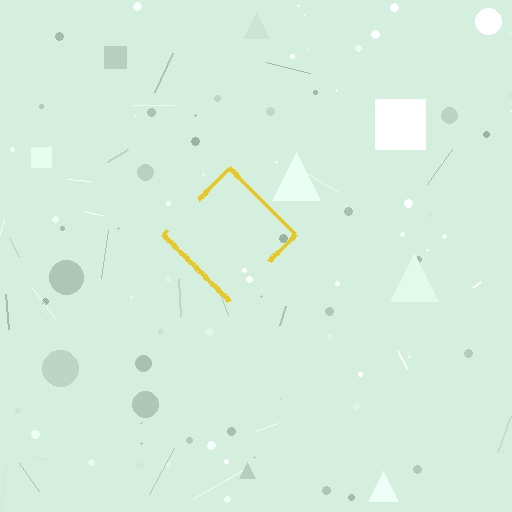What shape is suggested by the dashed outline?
The dashed outline suggests a diamond.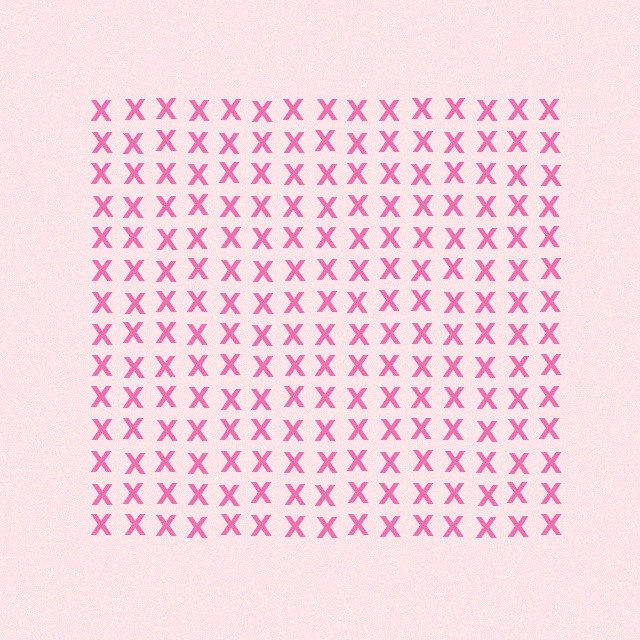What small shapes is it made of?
It is made of small letter X's.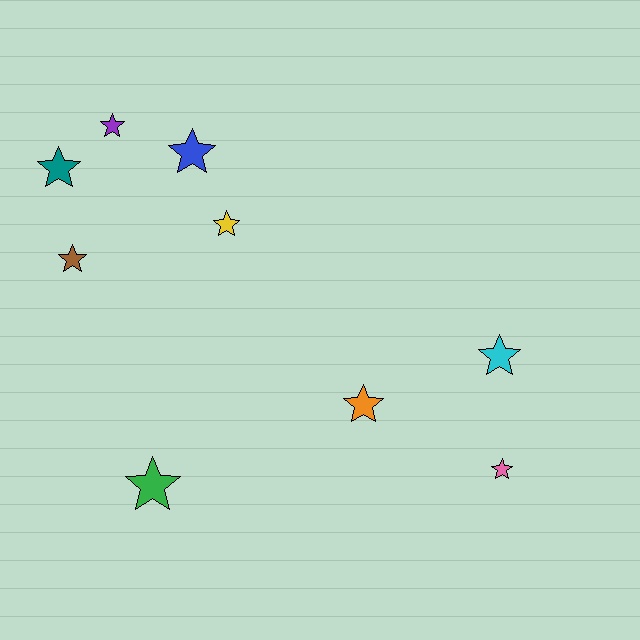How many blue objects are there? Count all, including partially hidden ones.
There is 1 blue object.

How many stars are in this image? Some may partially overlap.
There are 9 stars.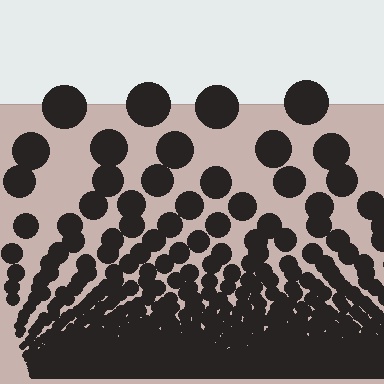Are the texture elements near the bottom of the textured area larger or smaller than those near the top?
Smaller. The gradient is inverted — elements near the bottom are smaller and denser.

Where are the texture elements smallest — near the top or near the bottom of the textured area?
Near the bottom.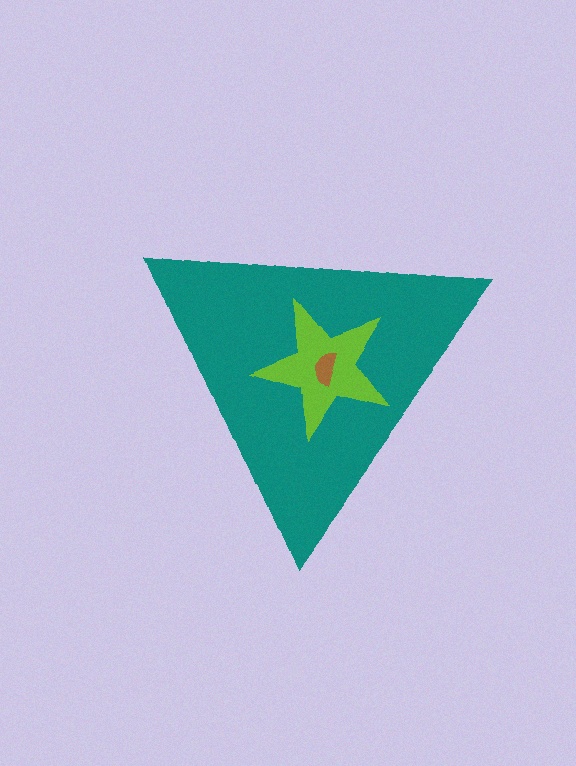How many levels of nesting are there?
3.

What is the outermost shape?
The teal triangle.